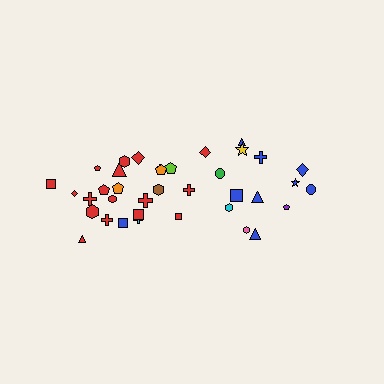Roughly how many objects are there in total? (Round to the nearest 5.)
Roughly 35 objects in total.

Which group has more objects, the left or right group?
The left group.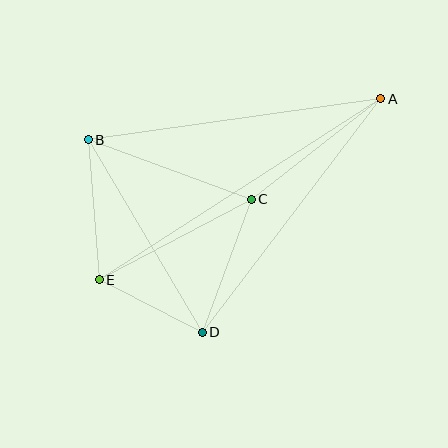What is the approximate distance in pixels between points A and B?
The distance between A and B is approximately 296 pixels.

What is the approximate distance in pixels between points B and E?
The distance between B and E is approximately 140 pixels.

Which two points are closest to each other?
Points D and E are closest to each other.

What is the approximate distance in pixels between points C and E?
The distance between C and E is approximately 172 pixels.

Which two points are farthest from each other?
Points A and E are farthest from each other.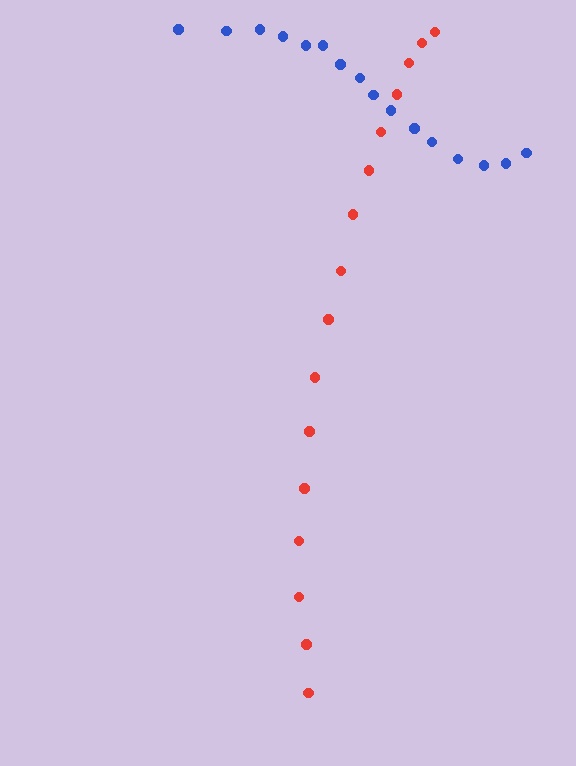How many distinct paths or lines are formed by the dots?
There are 2 distinct paths.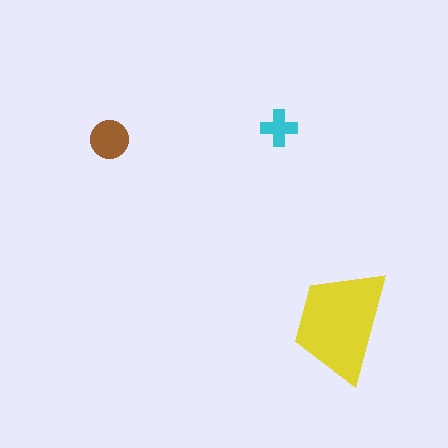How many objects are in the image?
There are 3 objects in the image.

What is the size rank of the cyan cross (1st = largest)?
3rd.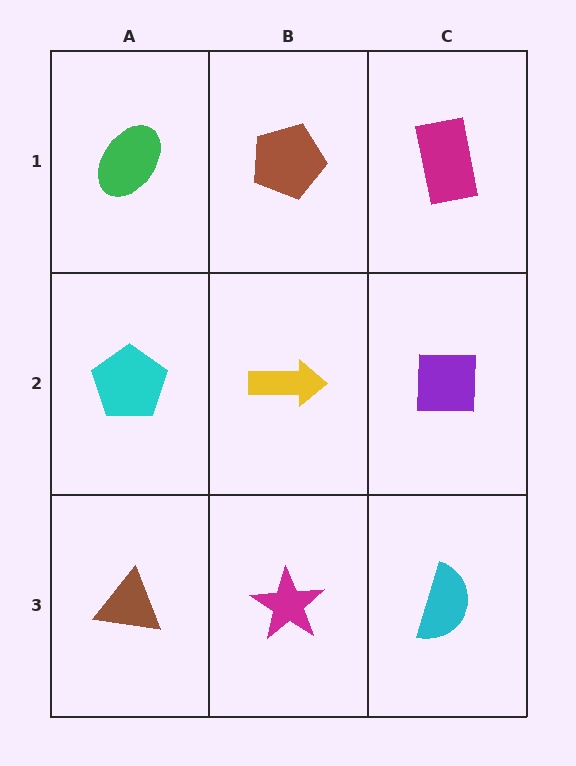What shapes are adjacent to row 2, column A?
A green ellipse (row 1, column A), a brown triangle (row 3, column A), a yellow arrow (row 2, column B).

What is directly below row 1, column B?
A yellow arrow.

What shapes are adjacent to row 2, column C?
A magenta rectangle (row 1, column C), a cyan semicircle (row 3, column C), a yellow arrow (row 2, column B).